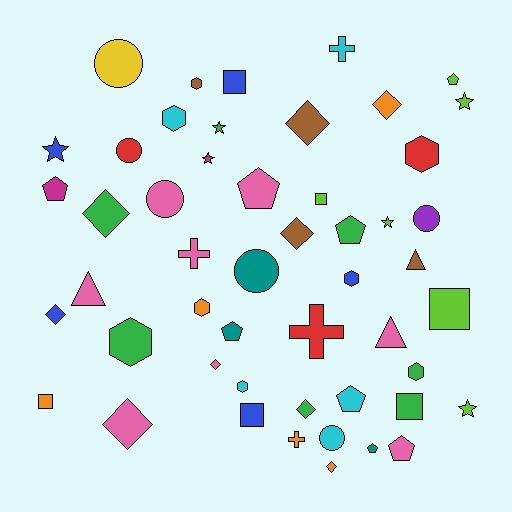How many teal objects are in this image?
There are 3 teal objects.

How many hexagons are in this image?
There are 8 hexagons.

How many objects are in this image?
There are 50 objects.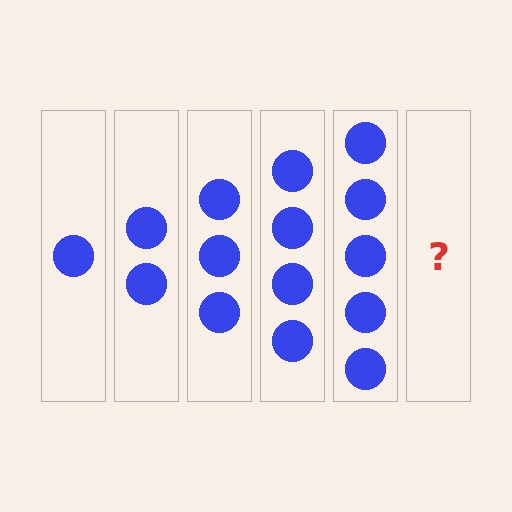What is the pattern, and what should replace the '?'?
The pattern is that each step adds one more circle. The '?' should be 6 circles.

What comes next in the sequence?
The next element should be 6 circles.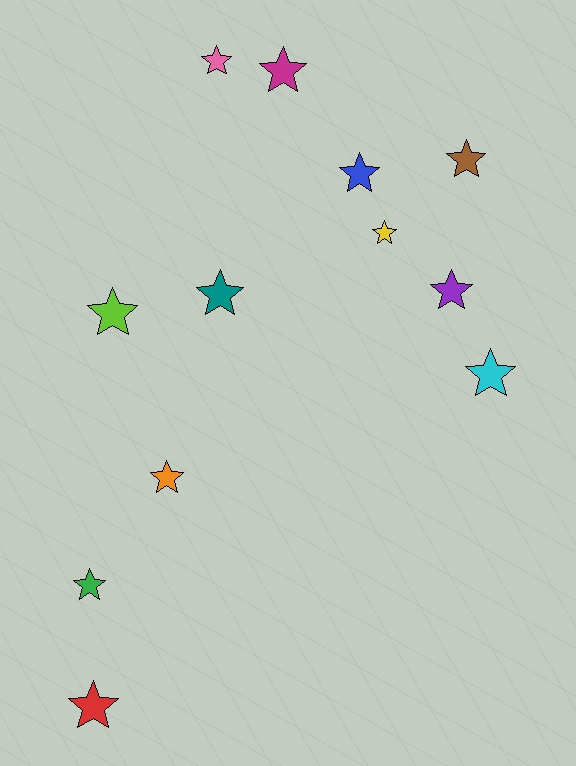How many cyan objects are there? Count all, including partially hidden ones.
There is 1 cyan object.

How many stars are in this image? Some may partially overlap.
There are 12 stars.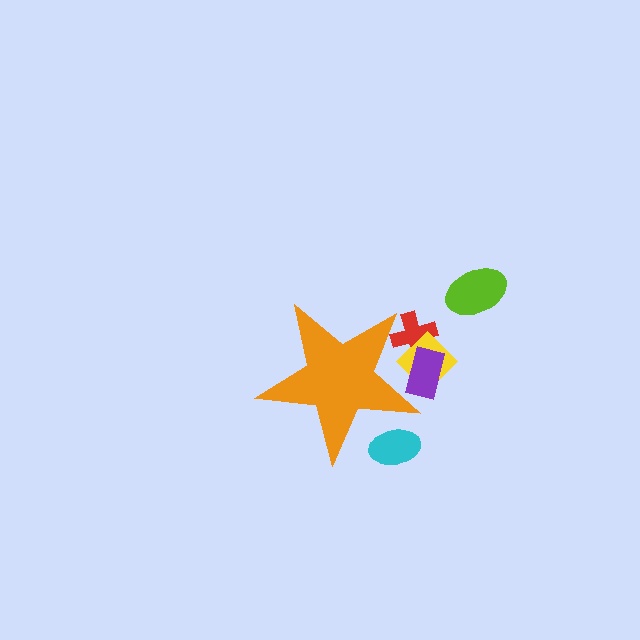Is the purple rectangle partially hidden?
Yes, the purple rectangle is partially hidden behind the orange star.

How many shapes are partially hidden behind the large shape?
4 shapes are partially hidden.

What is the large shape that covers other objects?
An orange star.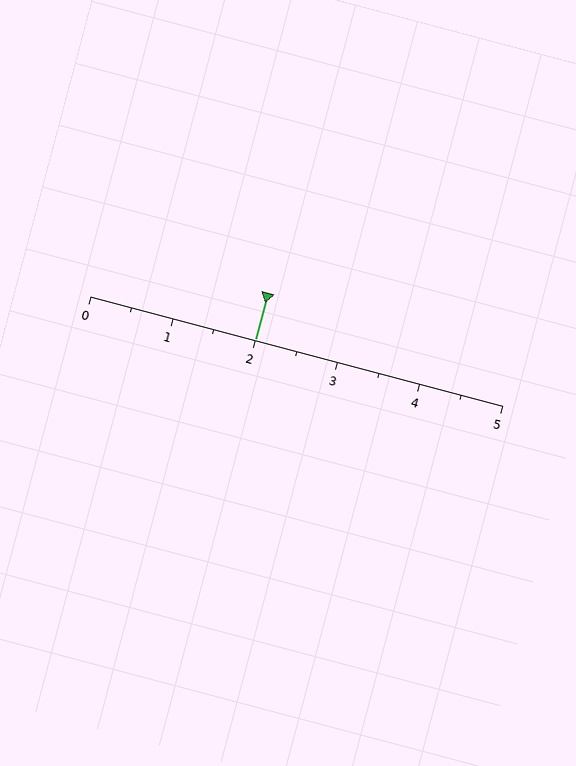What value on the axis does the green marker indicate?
The marker indicates approximately 2.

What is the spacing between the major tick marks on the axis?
The major ticks are spaced 1 apart.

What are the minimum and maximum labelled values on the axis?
The axis runs from 0 to 5.